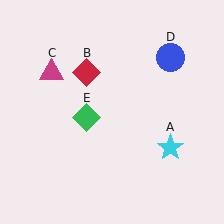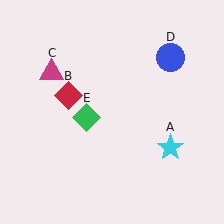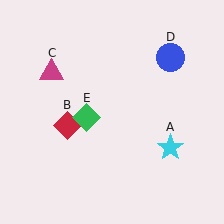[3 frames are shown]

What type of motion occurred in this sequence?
The red diamond (object B) rotated counterclockwise around the center of the scene.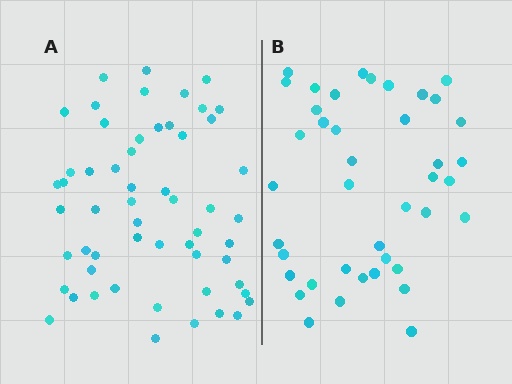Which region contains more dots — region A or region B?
Region A (the left region) has more dots.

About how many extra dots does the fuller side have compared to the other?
Region A has approximately 15 more dots than region B.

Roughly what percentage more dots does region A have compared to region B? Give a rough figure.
About 35% more.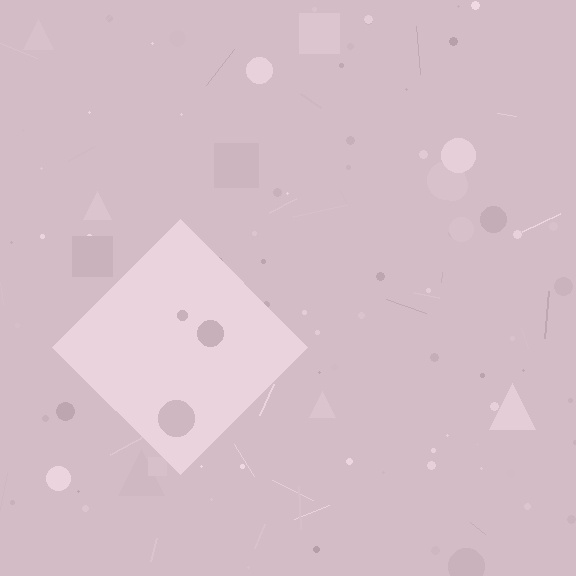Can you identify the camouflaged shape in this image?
The camouflaged shape is a diamond.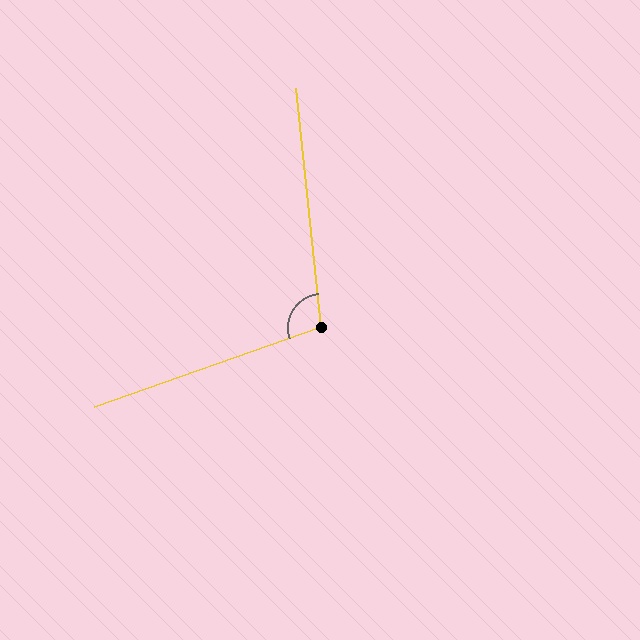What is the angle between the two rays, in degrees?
Approximately 103 degrees.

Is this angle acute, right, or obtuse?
It is obtuse.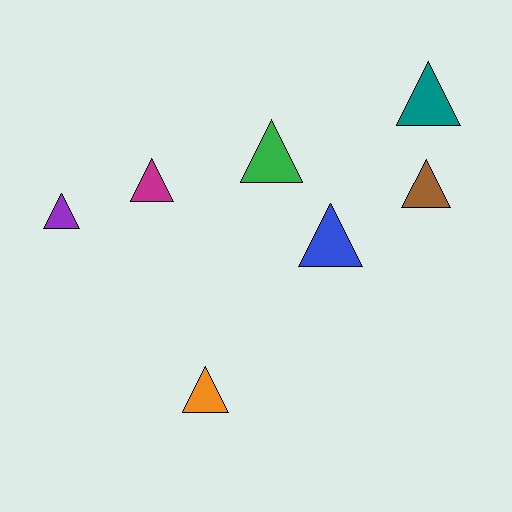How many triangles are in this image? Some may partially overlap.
There are 7 triangles.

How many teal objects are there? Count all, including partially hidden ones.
There is 1 teal object.